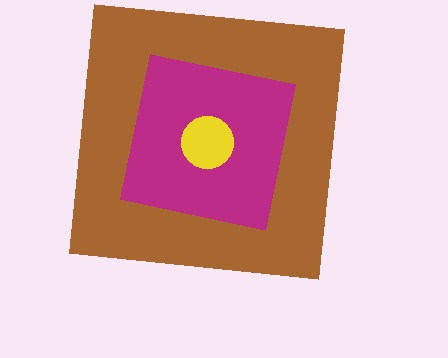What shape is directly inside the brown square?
The magenta square.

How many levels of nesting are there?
3.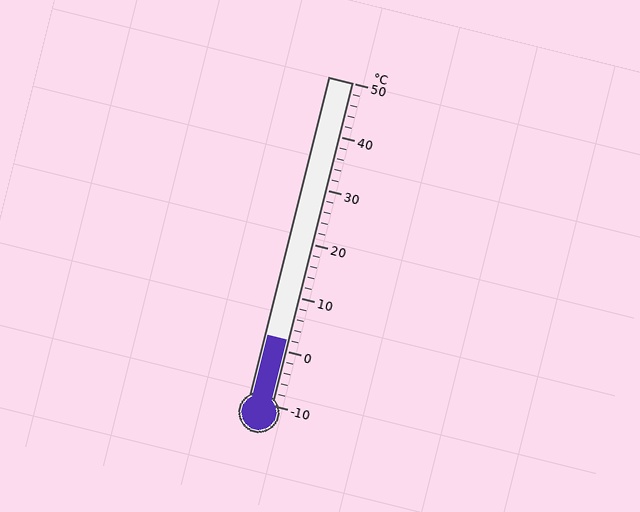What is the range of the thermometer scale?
The thermometer scale ranges from -10°C to 50°C.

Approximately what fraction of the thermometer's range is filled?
The thermometer is filled to approximately 20% of its range.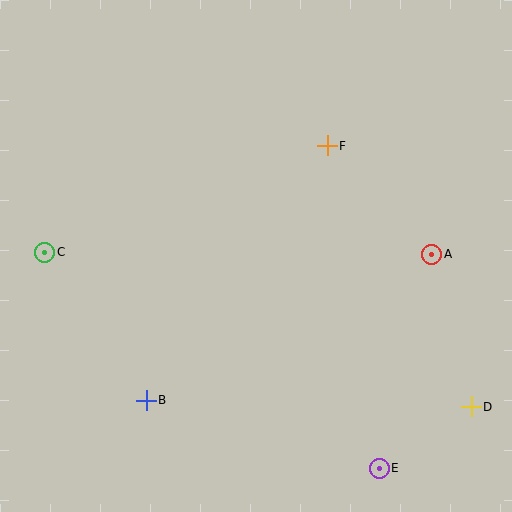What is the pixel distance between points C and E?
The distance between C and E is 399 pixels.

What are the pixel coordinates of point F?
Point F is at (327, 146).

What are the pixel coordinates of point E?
Point E is at (379, 468).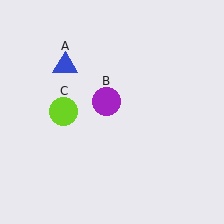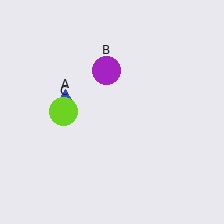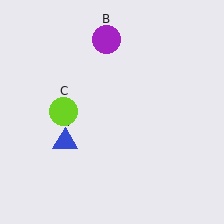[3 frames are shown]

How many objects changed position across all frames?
2 objects changed position: blue triangle (object A), purple circle (object B).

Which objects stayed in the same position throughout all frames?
Lime circle (object C) remained stationary.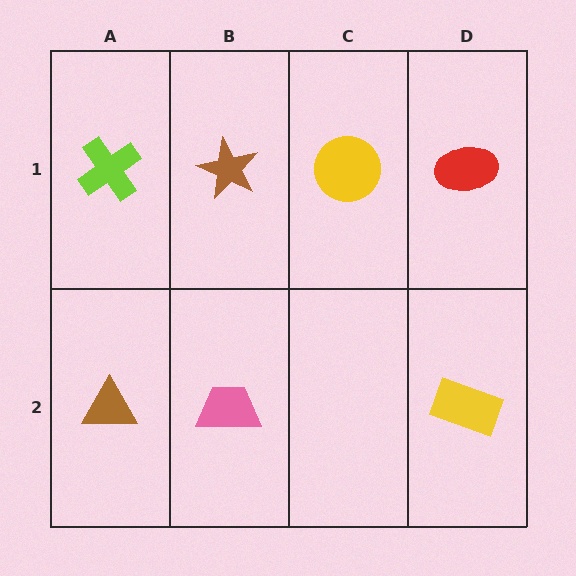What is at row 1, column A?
A lime cross.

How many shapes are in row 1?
4 shapes.